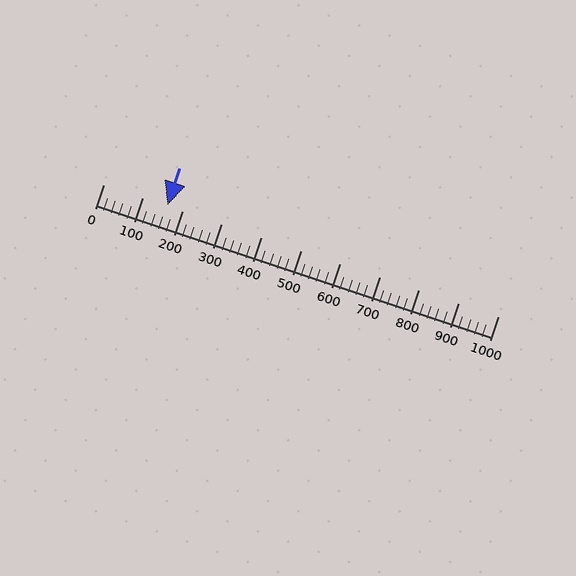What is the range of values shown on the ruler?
The ruler shows values from 0 to 1000.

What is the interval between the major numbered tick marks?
The major tick marks are spaced 100 units apart.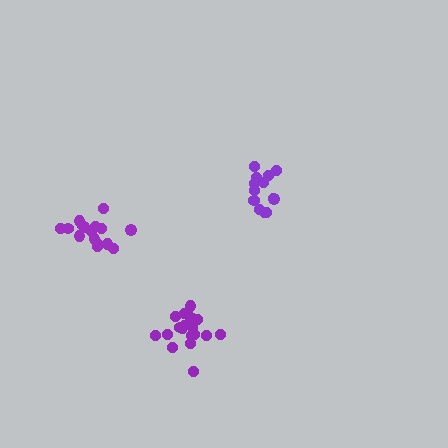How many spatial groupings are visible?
There are 3 spatial groupings.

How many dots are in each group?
Group 1: 18 dots, Group 2: 13 dots, Group 3: 16 dots (47 total).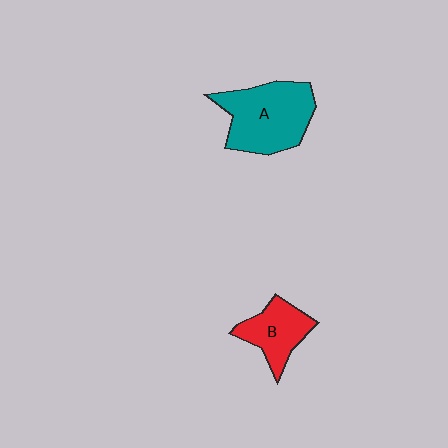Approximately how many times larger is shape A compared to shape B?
Approximately 1.7 times.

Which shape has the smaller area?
Shape B (red).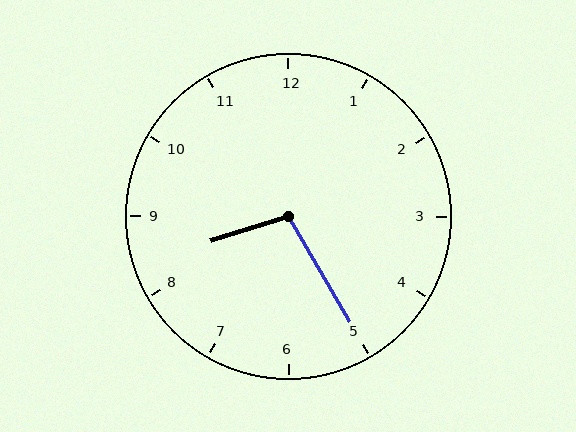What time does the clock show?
8:25.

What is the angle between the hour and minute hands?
Approximately 102 degrees.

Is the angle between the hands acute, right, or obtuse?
It is obtuse.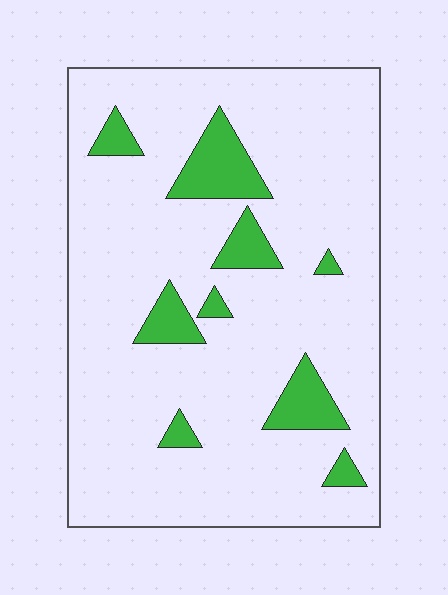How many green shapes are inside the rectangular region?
9.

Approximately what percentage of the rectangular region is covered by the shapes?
Approximately 10%.